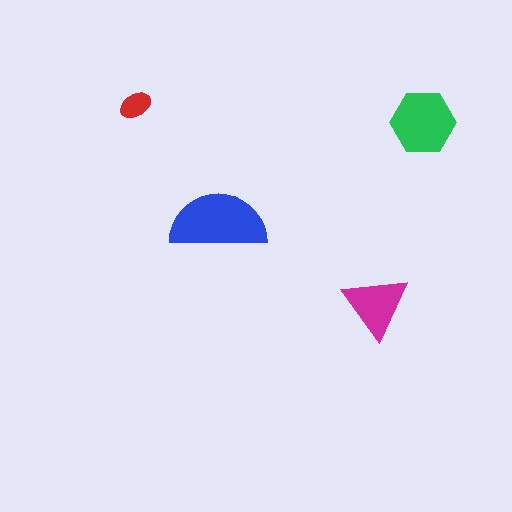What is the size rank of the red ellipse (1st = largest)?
4th.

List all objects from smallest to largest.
The red ellipse, the magenta triangle, the green hexagon, the blue semicircle.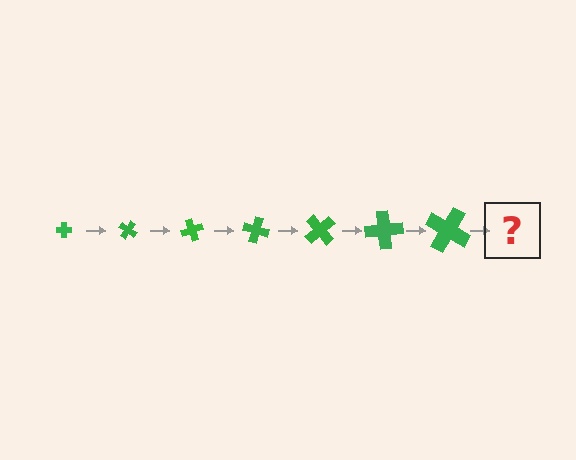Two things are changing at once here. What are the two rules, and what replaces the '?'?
The two rules are that the cross grows larger each step and it rotates 35 degrees each step. The '?' should be a cross, larger than the previous one and rotated 245 degrees from the start.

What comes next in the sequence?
The next element should be a cross, larger than the previous one and rotated 245 degrees from the start.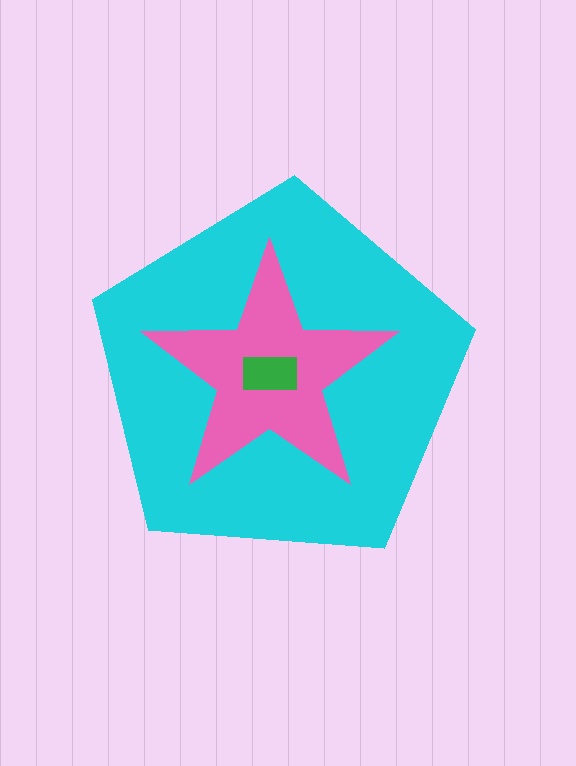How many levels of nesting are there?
3.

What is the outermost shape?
The cyan pentagon.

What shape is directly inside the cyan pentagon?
The pink star.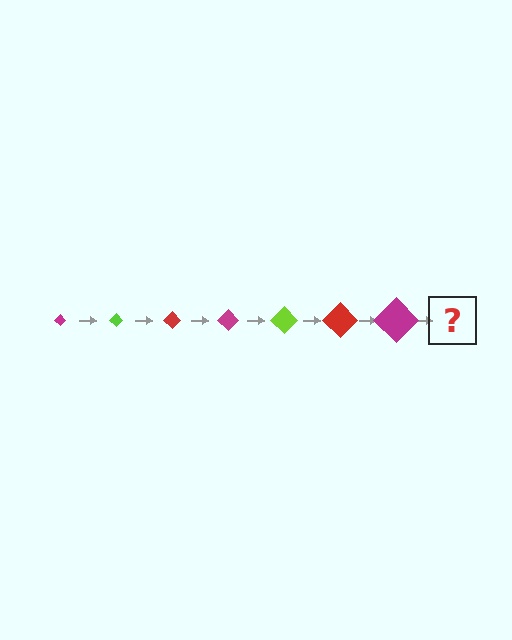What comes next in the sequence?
The next element should be a lime diamond, larger than the previous one.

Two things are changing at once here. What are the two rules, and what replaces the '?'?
The two rules are that the diamond grows larger each step and the color cycles through magenta, lime, and red. The '?' should be a lime diamond, larger than the previous one.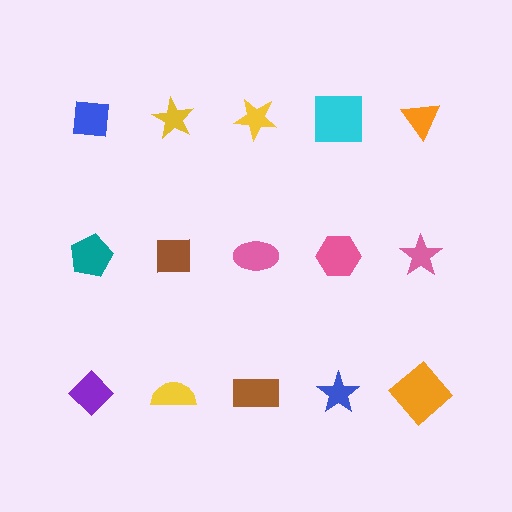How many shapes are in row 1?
5 shapes.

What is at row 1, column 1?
A blue square.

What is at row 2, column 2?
A brown square.